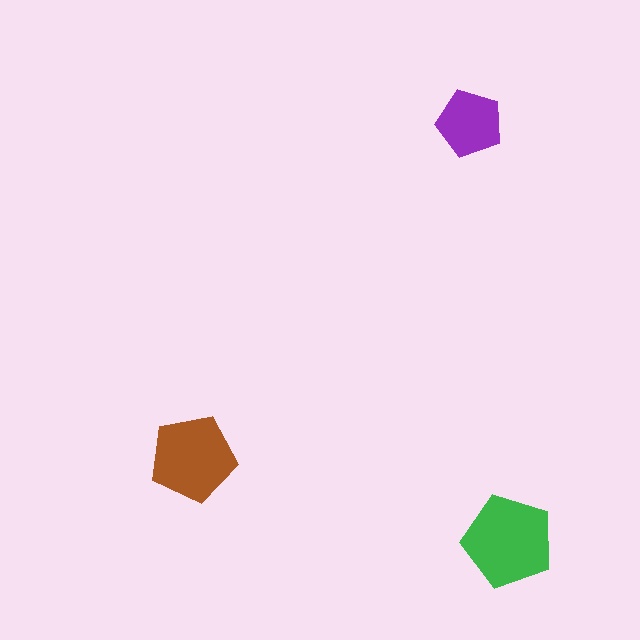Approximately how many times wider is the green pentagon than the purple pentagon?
About 1.5 times wider.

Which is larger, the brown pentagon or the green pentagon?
The green one.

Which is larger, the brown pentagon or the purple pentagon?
The brown one.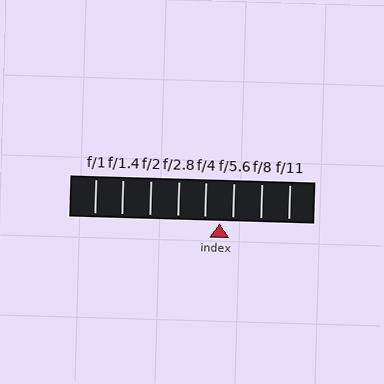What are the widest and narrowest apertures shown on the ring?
The widest aperture shown is f/1 and the narrowest is f/11.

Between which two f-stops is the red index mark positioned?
The index mark is between f/4 and f/5.6.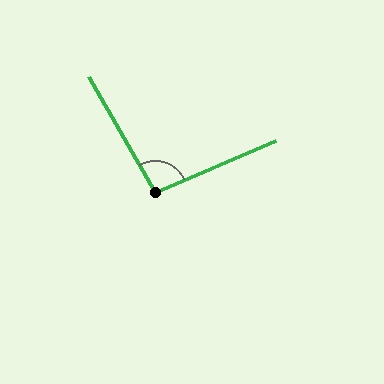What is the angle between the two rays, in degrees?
Approximately 97 degrees.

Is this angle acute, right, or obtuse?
It is obtuse.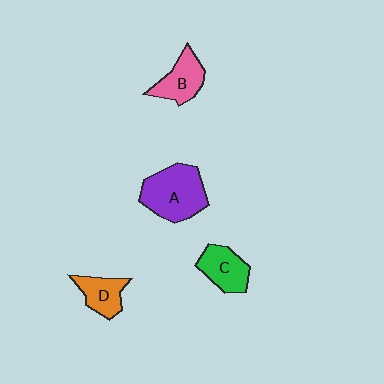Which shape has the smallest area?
Shape D (orange).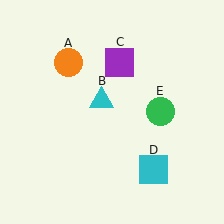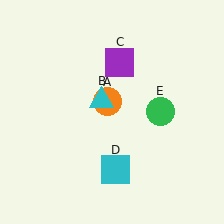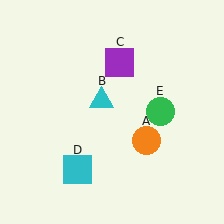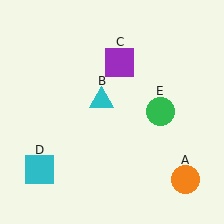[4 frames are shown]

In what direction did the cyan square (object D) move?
The cyan square (object D) moved left.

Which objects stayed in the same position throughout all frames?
Cyan triangle (object B) and purple square (object C) and green circle (object E) remained stationary.